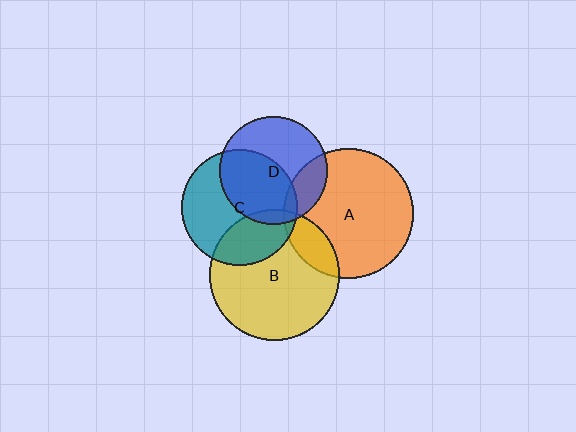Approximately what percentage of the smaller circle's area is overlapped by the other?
Approximately 5%.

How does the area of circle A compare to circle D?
Approximately 1.5 times.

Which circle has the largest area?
Circle B (yellow).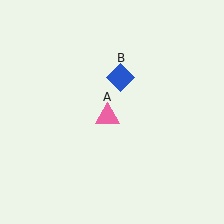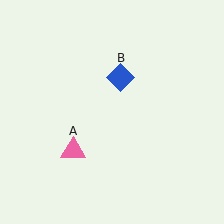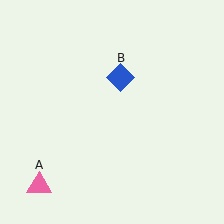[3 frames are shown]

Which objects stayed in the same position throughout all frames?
Blue diamond (object B) remained stationary.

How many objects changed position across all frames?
1 object changed position: pink triangle (object A).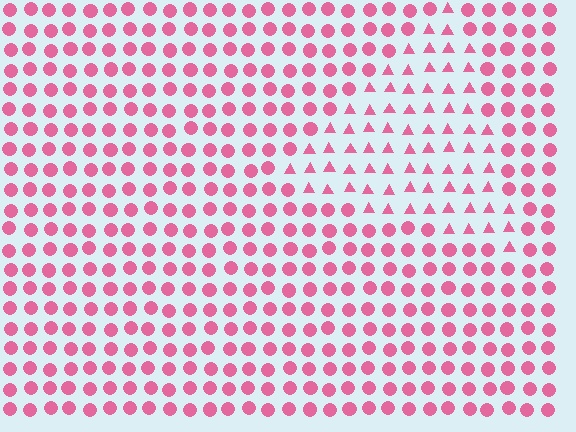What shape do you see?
I see a triangle.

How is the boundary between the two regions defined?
The boundary is defined by a change in element shape: triangles inside vs. circles outside. All elements share the same color and spacing.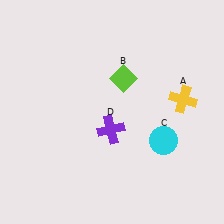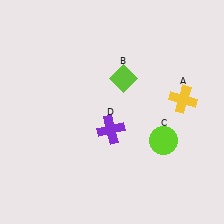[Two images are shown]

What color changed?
The circle (C) changed from cyan in Image 1 to lime in Image 2.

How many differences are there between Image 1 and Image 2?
There is 1 difference between the two images.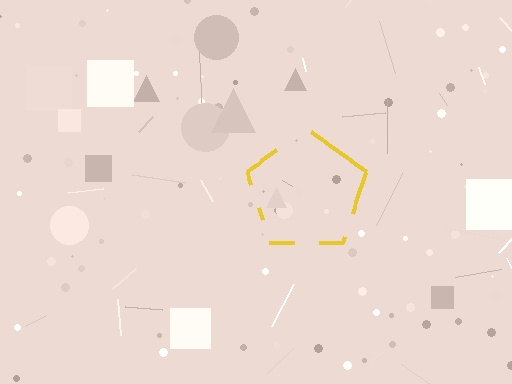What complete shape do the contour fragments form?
The contour fragments form a pentagon.